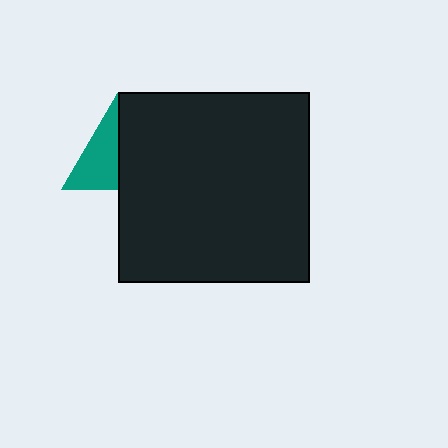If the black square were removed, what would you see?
You would see the complete teal triangle.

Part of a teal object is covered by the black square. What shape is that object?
It is a triangle.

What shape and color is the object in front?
The object in front is a black square.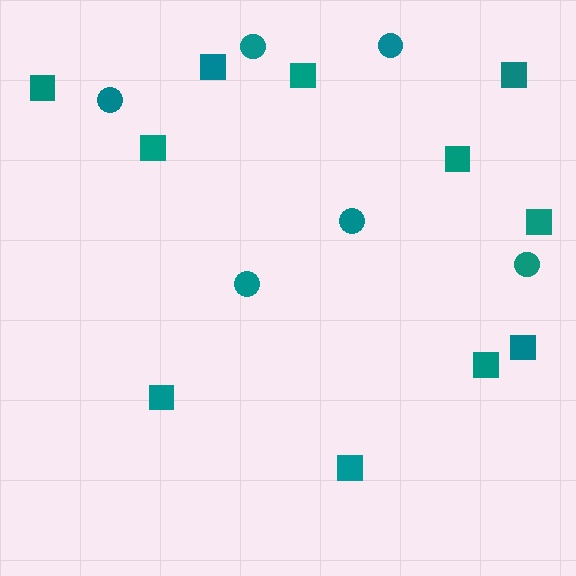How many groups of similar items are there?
There are 2 groups: one group of circles (6) and one group of squares (11).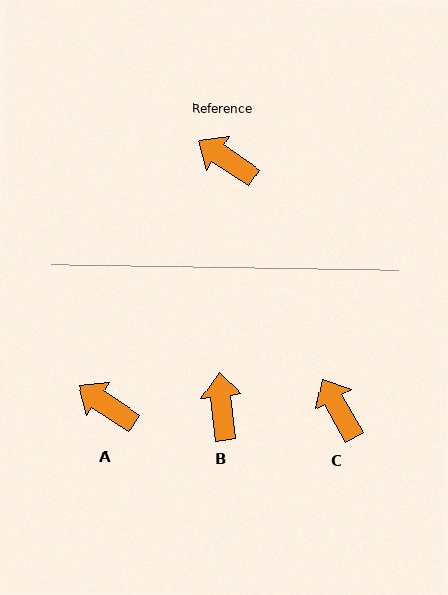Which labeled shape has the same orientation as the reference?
A.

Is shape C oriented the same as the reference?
No, it is off by about 27 degrees.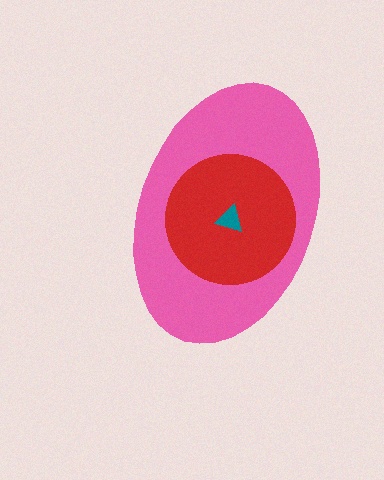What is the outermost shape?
The pink ellipse.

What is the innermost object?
The teal triangle.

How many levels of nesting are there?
3.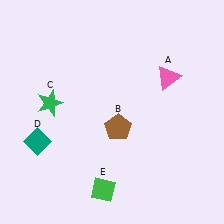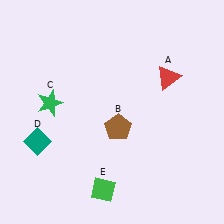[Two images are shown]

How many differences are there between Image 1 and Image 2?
There is 1 difference between the two images.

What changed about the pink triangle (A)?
In Image 1, A is pink. In Image 2, it changed to red.